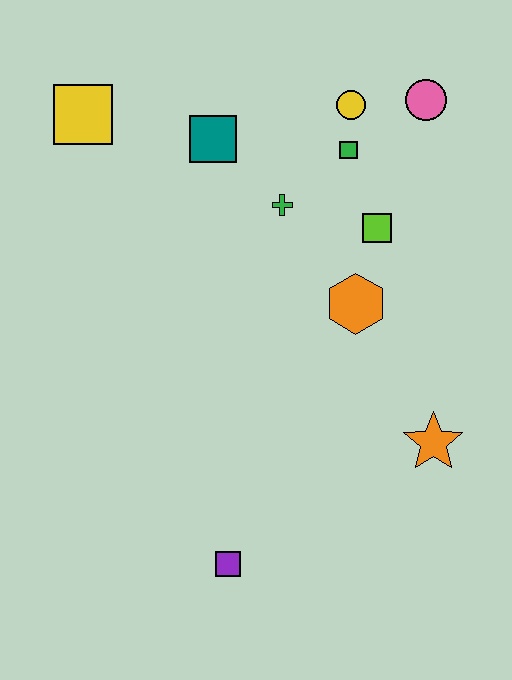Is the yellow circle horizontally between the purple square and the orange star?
Yes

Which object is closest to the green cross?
The green square is closest to the green cross.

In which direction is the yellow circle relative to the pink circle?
The yellow circle is to the left of the pink circle.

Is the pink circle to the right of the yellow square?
Yes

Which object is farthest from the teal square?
The purple square is farthest from the teal square.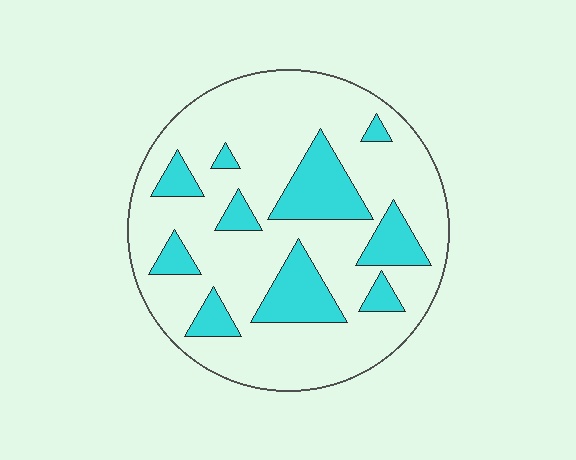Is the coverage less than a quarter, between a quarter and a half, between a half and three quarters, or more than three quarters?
Less than a quarter.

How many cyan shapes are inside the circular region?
10.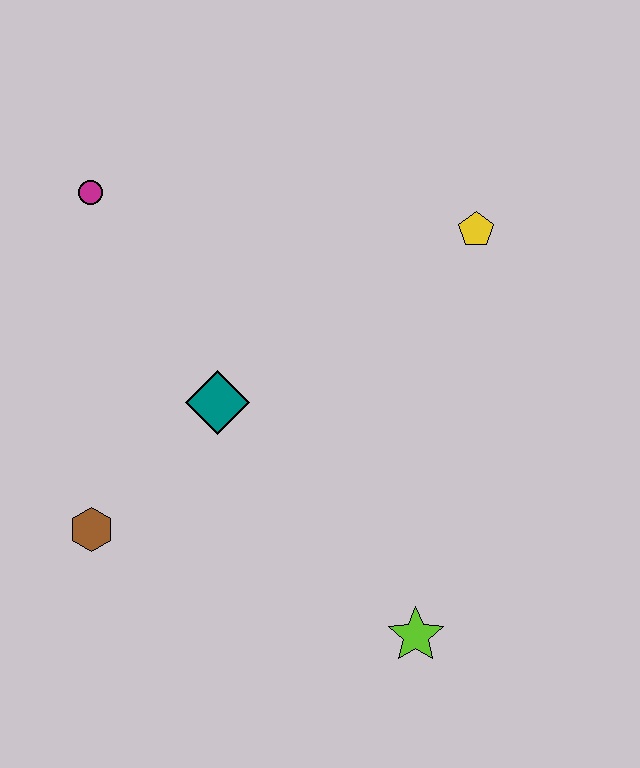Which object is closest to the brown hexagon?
The teal diamond is closest to the brown hexagon.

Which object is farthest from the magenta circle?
The lime star is farthest from the magenta circle.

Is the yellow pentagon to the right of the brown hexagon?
Yes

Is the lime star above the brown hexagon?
No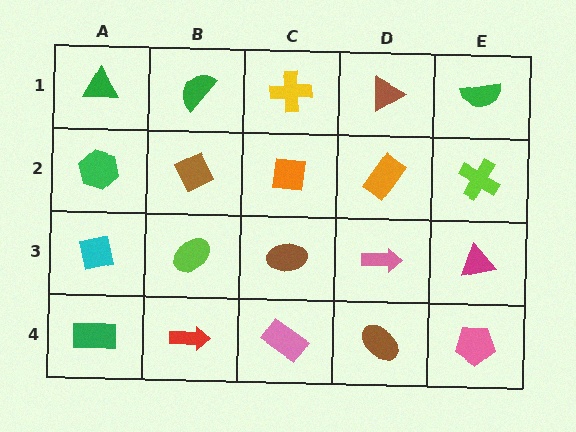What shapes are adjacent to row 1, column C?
An orange square (row 2, column C), a green semicircle (row 1, column B), a brown triangle (row 1, column D).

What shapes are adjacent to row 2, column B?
A green semicircle (row 1, column B), a lime ellipse (row 3, column B), a green hexagon (row 2, column A), an orange square (row 2, column C).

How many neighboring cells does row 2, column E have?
3.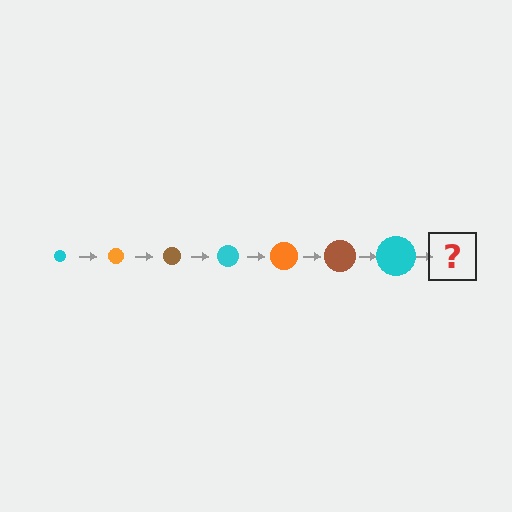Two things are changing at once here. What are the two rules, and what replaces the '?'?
The two rules are that the circle grows larger each step and the color cycles through cyan, orange, and brown. The '?' should be an orange circle, larger than the previous one.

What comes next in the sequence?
The next element should be an orange circle, larger than the previous one.